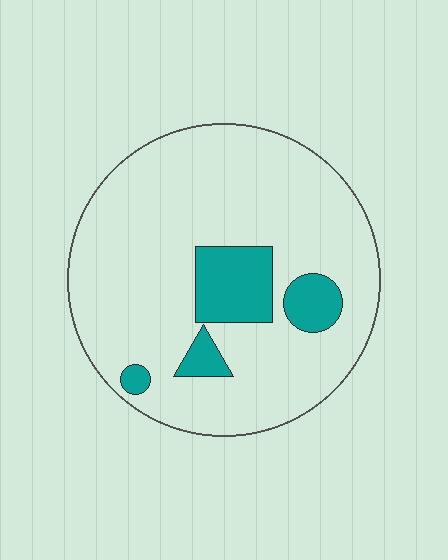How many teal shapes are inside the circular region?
4.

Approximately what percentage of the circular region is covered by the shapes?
Approximately 15%.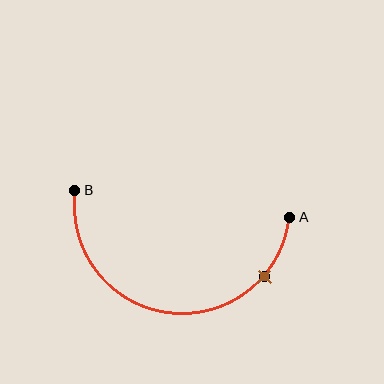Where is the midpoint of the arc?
The arc midpoint is the point on the curve farthest from the straight line joining A and B. It sits below that line.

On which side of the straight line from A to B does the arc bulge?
The arc bulges below the straight line connecting A and B.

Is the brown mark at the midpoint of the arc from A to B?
No. The brown mark lies on the arc but is closer to endpoint A. The arc midpoint would be at the point on the curve equidistant along the arc from both A and B.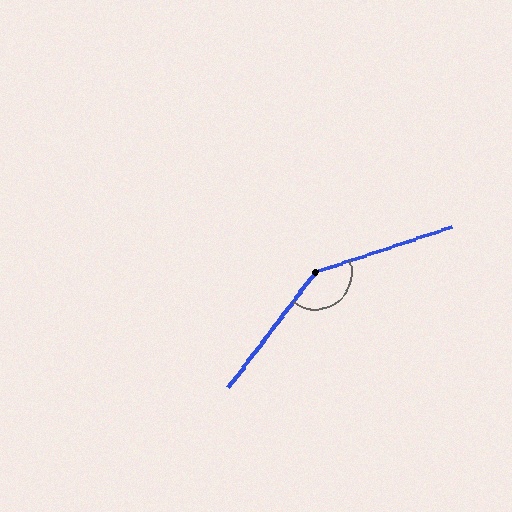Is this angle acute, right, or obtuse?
It is obtuse.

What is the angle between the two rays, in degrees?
Approximately 146 degrees.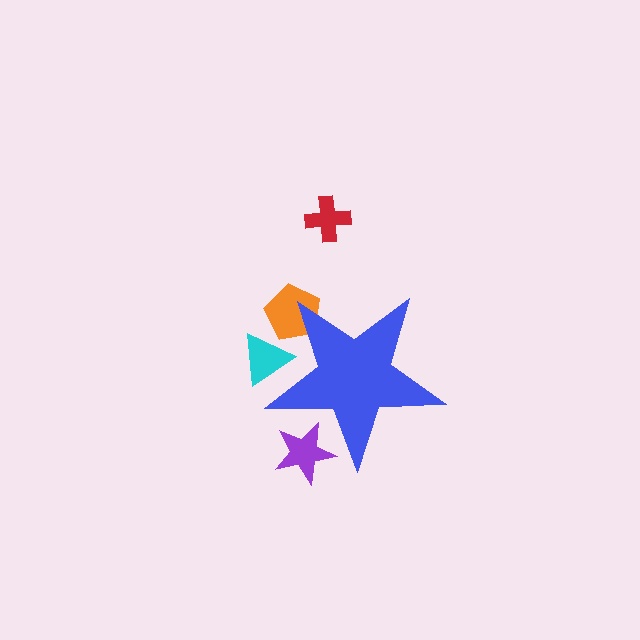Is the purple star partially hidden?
Yes, the purple star is partially hidden behind the blue star.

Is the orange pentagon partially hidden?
Yes, the orange pentagon is partially hidden behind the blue star.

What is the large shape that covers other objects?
A blue star.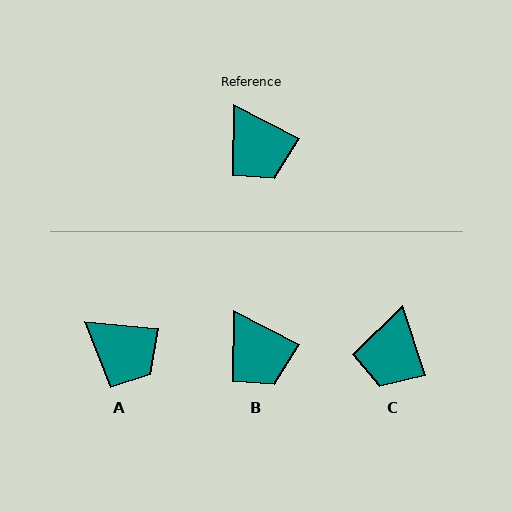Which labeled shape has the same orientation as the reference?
B.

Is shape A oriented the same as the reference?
No, it is off by about 22 degrees.